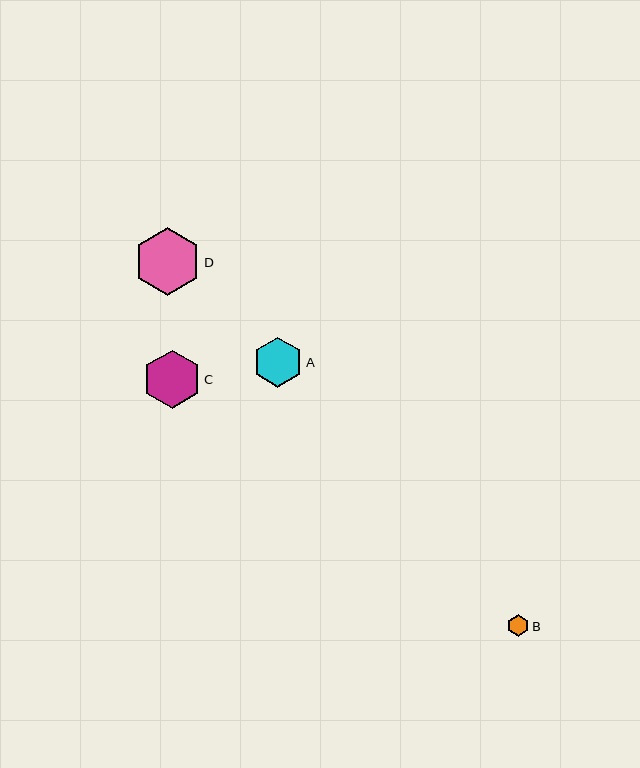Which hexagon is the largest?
Hexagon D is the largest with a size of approximately 67 pixels.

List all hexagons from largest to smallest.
From largest to smallest: D, C, A, B.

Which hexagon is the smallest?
Hexagon B is the smallest with a size of approximately 21 pixels.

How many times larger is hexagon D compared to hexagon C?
Hexagon D is approximately 1.2 times the size of hexagon C.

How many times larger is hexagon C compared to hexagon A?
Hexagon C is approximately 1.2 times the size of hexagon A.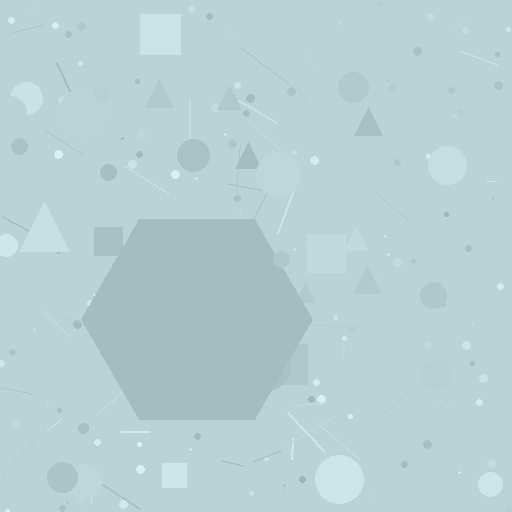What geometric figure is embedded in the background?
A hexagon is embedded in the background.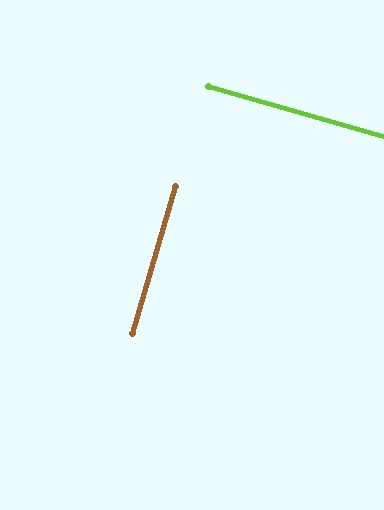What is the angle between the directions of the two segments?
Approximately 89 degrees.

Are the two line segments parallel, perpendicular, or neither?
Perpendicular — they meet at approximately 89°.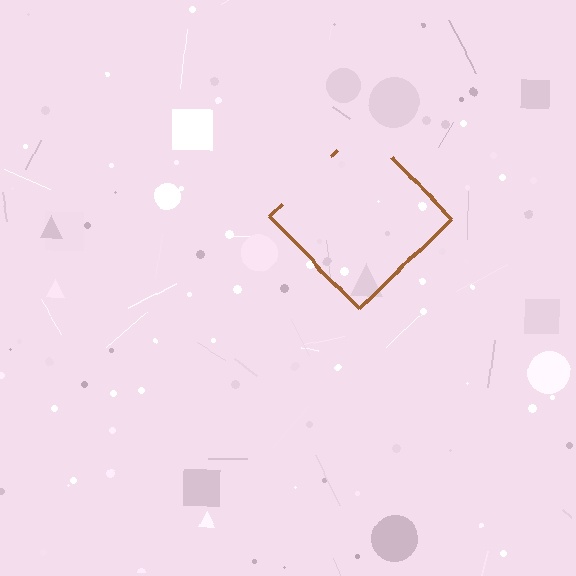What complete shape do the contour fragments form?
The contour fragments form a diamond.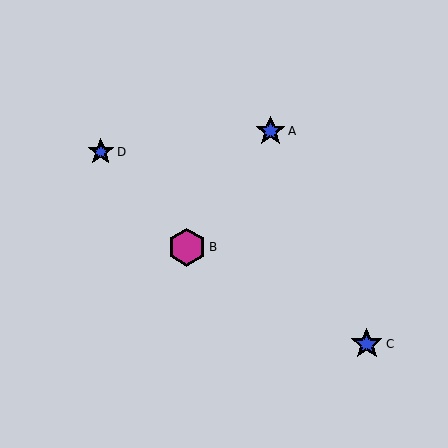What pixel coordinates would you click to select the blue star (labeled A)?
Click at (271, 131) to select the blue star A.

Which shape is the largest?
The magenta hexagon (labeled B) is the largest.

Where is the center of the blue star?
The center of the blue star is at (101, 152).